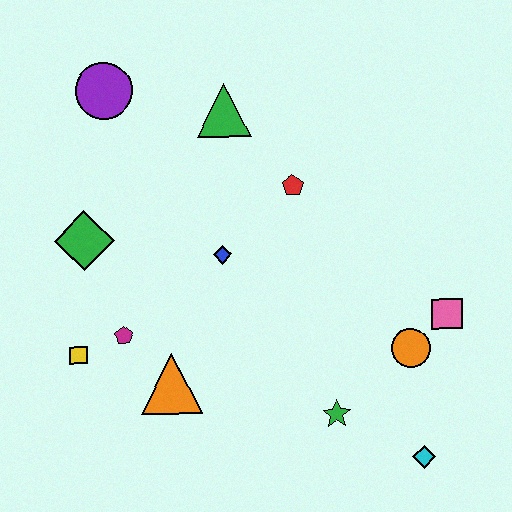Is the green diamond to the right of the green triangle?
No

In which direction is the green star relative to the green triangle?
The green star is below the green triangle.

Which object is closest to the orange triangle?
The magenta pentagon is closest to the orange triangle.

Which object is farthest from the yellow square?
The pink square is farthest from the yellow square.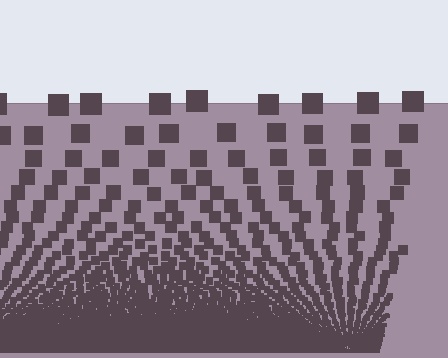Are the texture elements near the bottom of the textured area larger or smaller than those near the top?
Smaller. The gradient is inverted — elements near the bottom are smaller and denser.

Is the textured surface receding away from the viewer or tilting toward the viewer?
The surface appears to tilt toward the viewer. Texture elements get larger and sparser toward the top.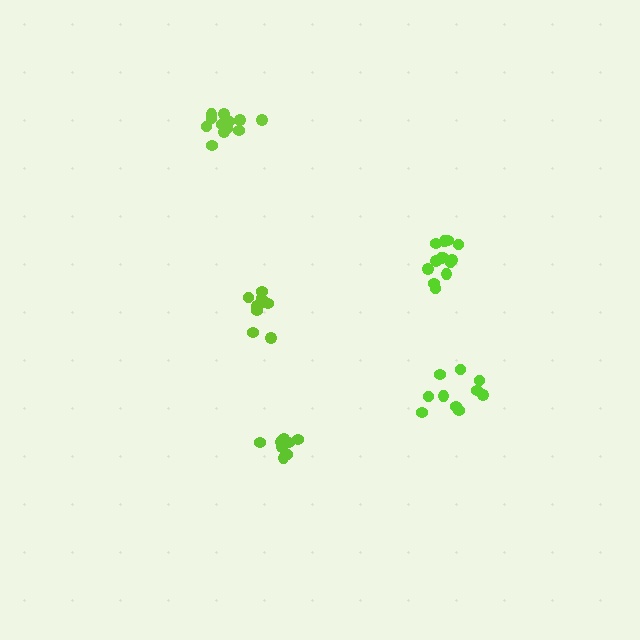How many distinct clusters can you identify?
There are 5 distinct clusters.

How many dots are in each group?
Group 1: 10 dots, Group 2: 10 dots, Group 3: 8 dots, Group 4: 12 dots, Group 5: 13 dots (53 total).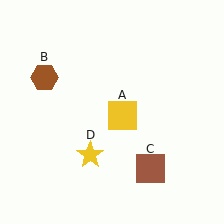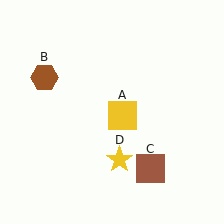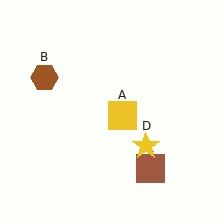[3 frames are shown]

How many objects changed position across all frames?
1 object changed position: yellow star (object D).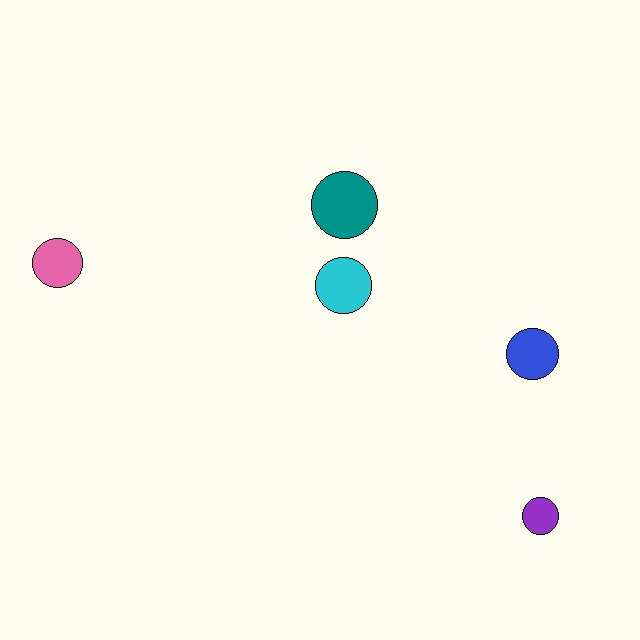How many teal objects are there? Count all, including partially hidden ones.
There is 1 teal object.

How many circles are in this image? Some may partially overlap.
There are 5 circles.